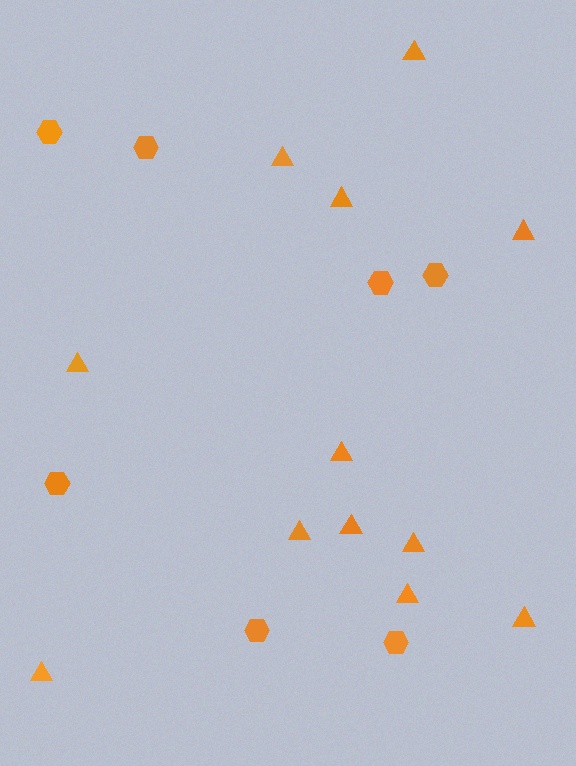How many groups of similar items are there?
There are 2 groups: one group of hexagons (7) and one group of triangles (12).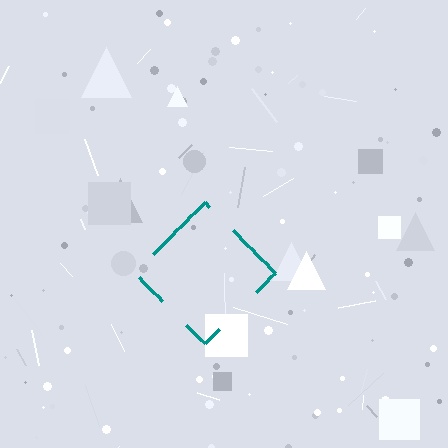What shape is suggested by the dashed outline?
The dashed outline suggests a diamond.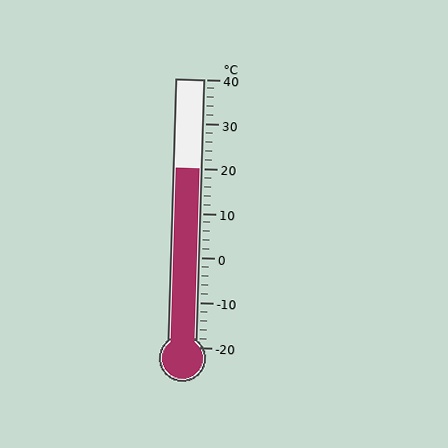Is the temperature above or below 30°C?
The temperature is below 30°C.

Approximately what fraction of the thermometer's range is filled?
The thermometer is filled to approximately 65% of its range.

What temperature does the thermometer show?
The thermometer shows approximately 20°C.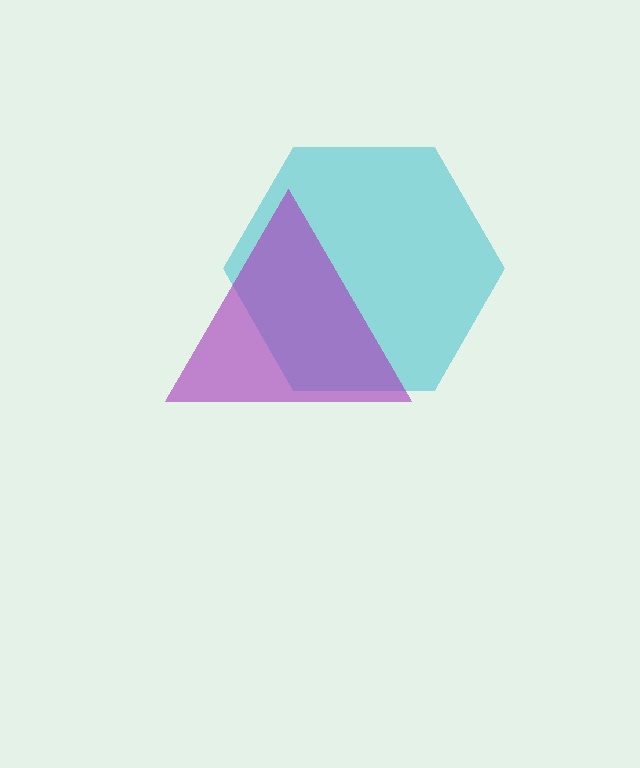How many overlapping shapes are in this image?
There are 2 overlapping shapes in the image.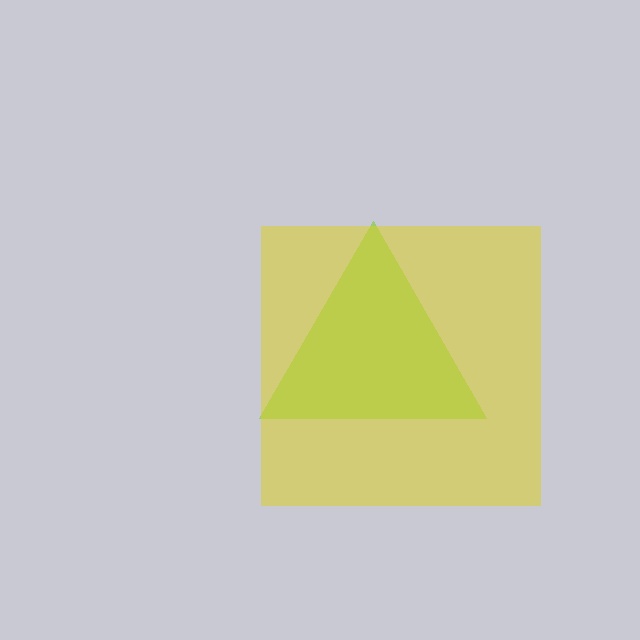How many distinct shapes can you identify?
There are 2 distinct shapes: a lime triangle, a yellow square.